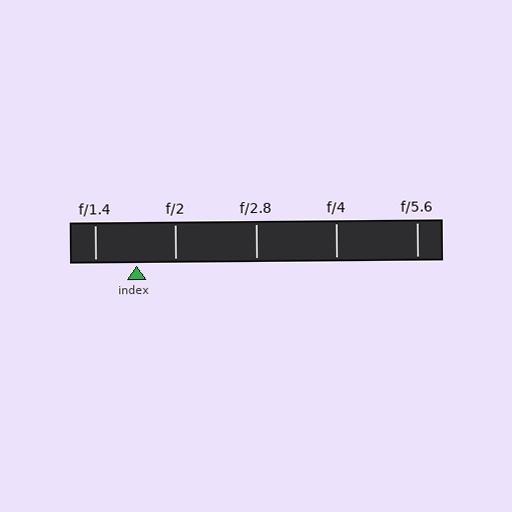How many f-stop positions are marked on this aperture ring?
There are 5 f-stop positions marked.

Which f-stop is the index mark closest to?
The index mark is closest to f/2.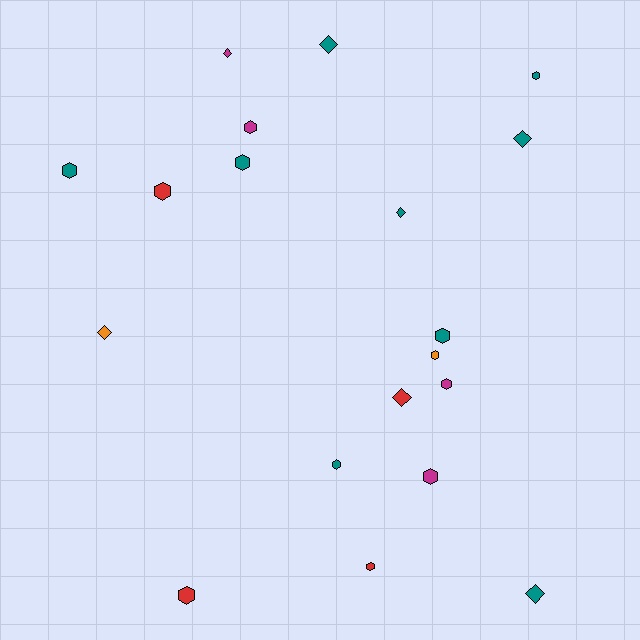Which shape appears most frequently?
Hexagon, with 12 objects.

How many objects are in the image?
There are 19 objects.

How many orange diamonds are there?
There is 1 orange diamond.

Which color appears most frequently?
Teal, with 9 objects.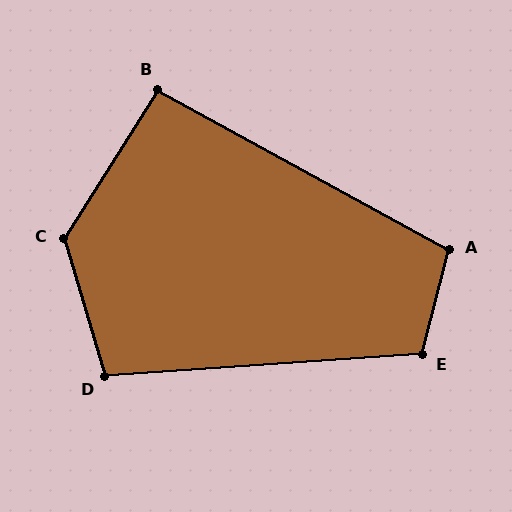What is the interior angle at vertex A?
Approximately 104 degrees (obtuse).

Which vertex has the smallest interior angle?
B, at approximately 94 degrees.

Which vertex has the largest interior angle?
C, at approximately 131 degrees.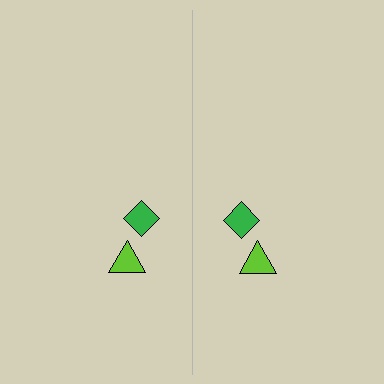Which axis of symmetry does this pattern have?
The pattern has a vertical axis of symmetry running through the center of the image.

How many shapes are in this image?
There are 4 shapes in this image.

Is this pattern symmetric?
Yes, this pattern has bilateral (reflection) symmetry.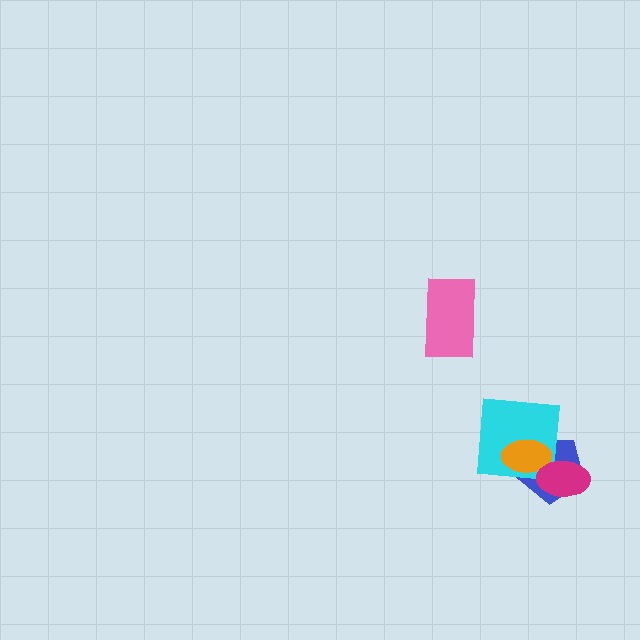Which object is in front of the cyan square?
The orange ellipse is in front of the cyan square.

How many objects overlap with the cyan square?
2 objects overlap with the cyan square.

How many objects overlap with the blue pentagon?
3 objects overlap with the blue pentagon.